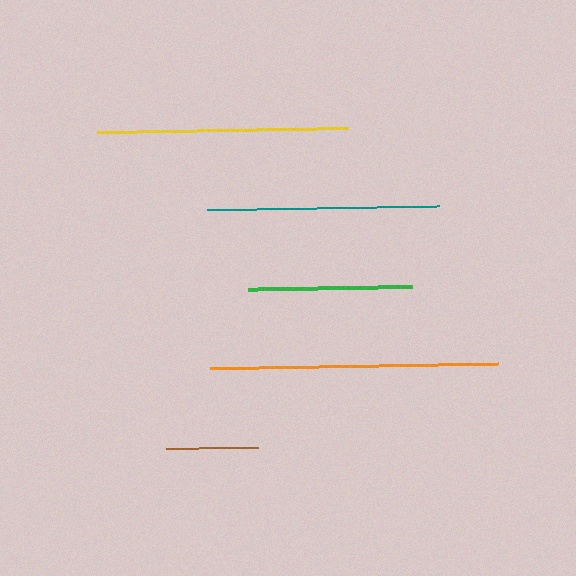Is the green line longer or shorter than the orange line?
The orange line is longer than the green line.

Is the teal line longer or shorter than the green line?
The teal line is longer than the green line.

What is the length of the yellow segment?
The yellow segment is approximately 252 pixels long.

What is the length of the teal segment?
The teal segment is approximately 232 pixels long.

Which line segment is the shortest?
The brown line is the shortest at approximately 92 pixels.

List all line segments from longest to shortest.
From longest to shortest: orange, yellow, teal, green, brown.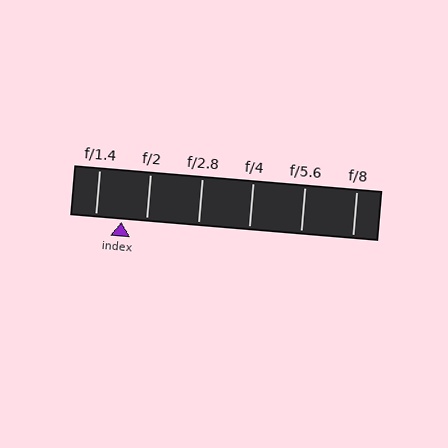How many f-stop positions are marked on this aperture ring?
There are 6 f-stop positions marked.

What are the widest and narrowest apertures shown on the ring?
The widest aperture shown is f/1.4 and the narrowest is f/8.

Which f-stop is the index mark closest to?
The index mark is closest to f/2.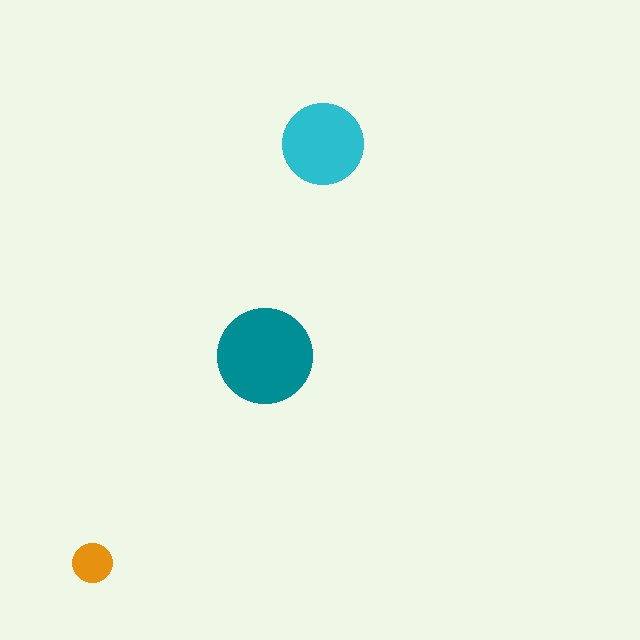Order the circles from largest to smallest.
the teal one, the cyan one, the orange one.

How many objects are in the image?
There are 3 objects in the image.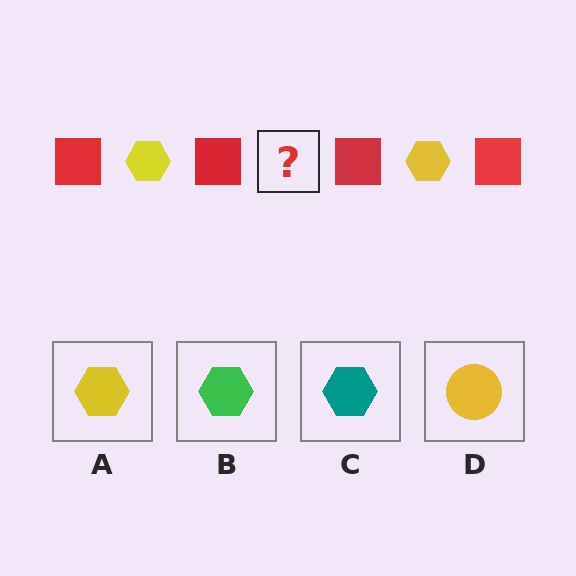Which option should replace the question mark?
Option A.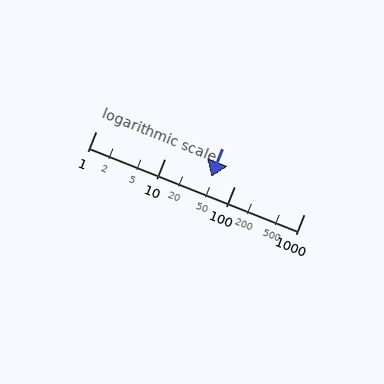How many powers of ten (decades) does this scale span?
The scale spans 3 decades, from 1 to 1000.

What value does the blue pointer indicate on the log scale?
The pointer indicates approximately 47.